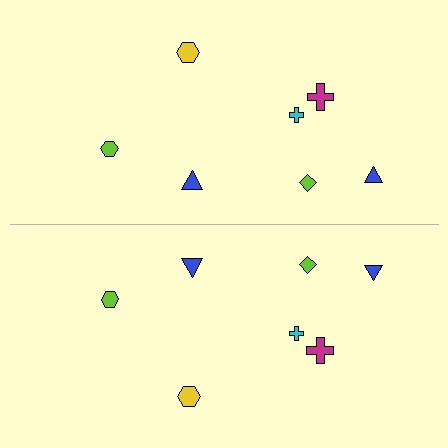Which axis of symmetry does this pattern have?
The pattern has a horizontal axis of symmetry running through the center of the image.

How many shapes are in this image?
There are 14 shapes in this image.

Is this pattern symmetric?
Yes, this pattern has bilateral (reflection) symmetry.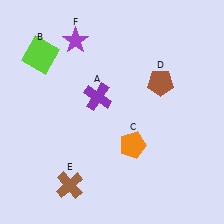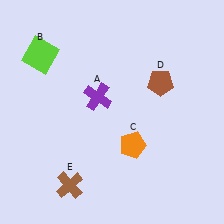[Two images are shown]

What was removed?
The purple star (F) was removed in Image 2.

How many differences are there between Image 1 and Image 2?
There is 1 difference between the two images.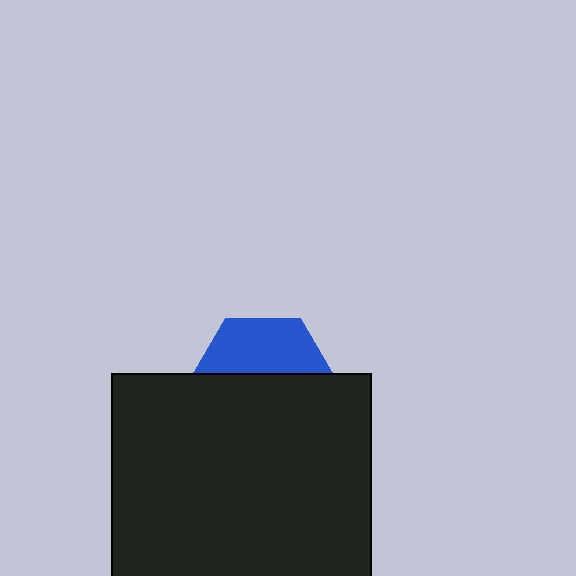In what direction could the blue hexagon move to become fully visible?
The blue hexagon could move up. That would shift it out from behind the black rectangle entirely.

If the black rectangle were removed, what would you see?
You would see the complete blue hexagon.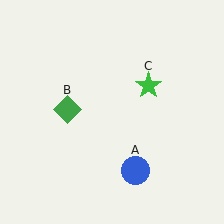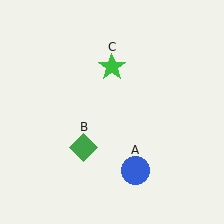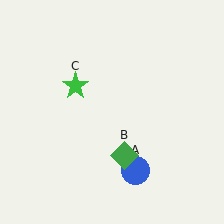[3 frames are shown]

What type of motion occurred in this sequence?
The green diamond (object B), green star (object C) rotated counterclockwise around the center of the scene.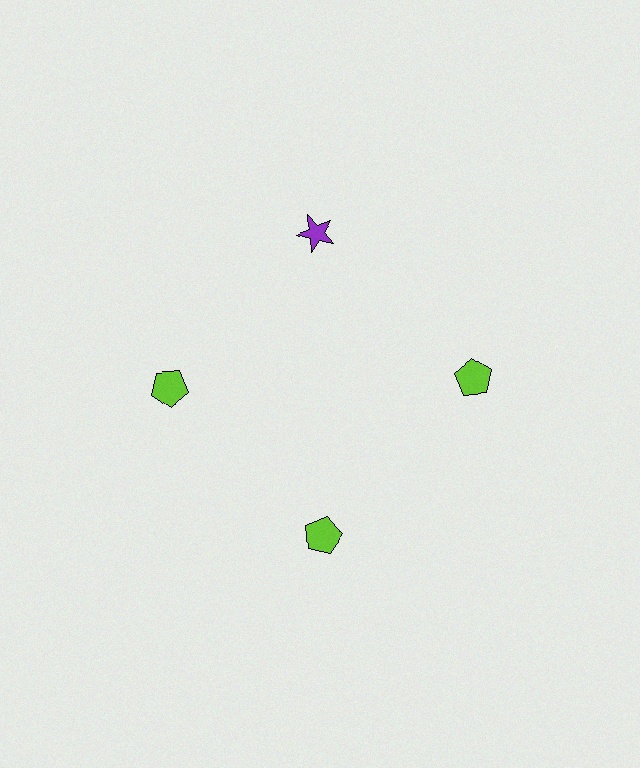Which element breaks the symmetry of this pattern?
The purple star at roughly the 12 o'clock position breaks the symmetry. All other shapes are lime pentagons.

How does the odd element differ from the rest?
It differs in both color (purple instead of lime) and shape (star instead of pentagon).